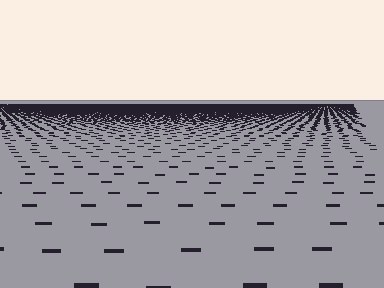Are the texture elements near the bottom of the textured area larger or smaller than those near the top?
Larger. Near the bottom, elements are closer to the viewer and appear at a bigger on-screen size.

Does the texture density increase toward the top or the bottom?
Density increases toward the top.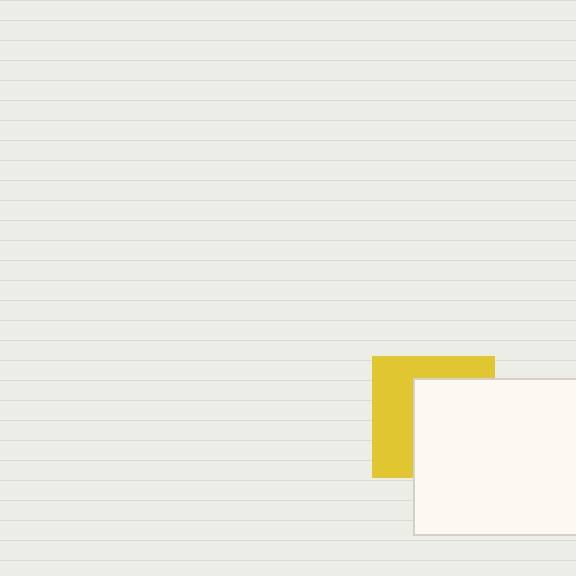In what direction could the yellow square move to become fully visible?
The yellow square could move left. That would shift it out from behind the white rectangle entirely.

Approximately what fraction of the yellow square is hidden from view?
Roughly 54% of the yellow square is hidden behind the white rectangle.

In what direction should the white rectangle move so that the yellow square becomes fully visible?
The white rectangle should move right. That is the shortest direction to clear the overlap and leave the yellow square fully visible.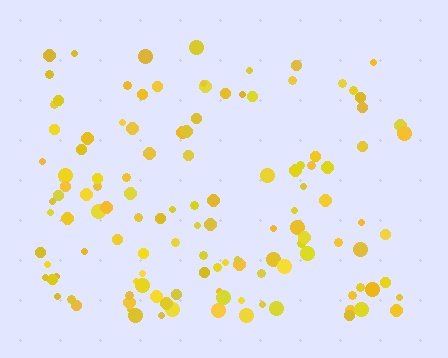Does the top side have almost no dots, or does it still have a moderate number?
Still a moderate number, just noticeably fewer than the bottom.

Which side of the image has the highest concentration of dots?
The bottom.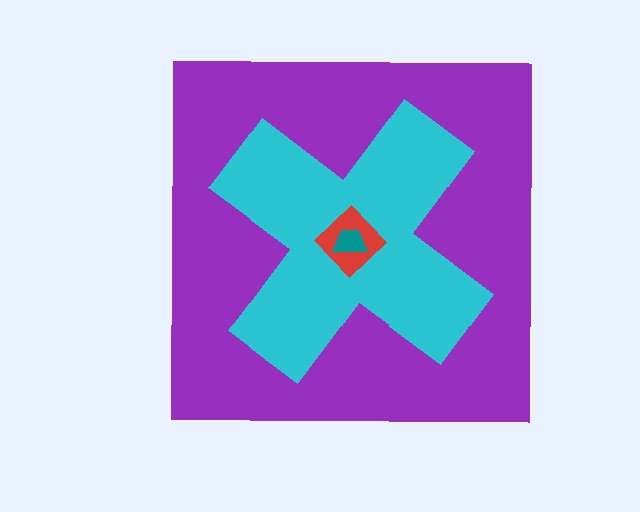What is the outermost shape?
The purple square.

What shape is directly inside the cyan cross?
The red diamond.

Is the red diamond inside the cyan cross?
Yes.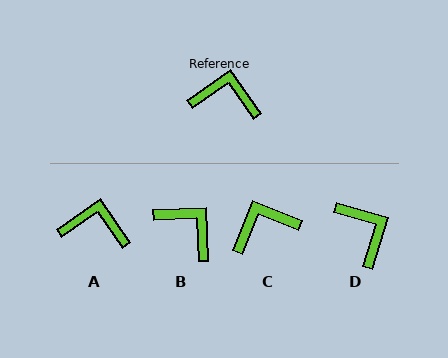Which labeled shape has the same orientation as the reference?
A.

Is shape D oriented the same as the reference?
No, it is off by about 52 degrees.